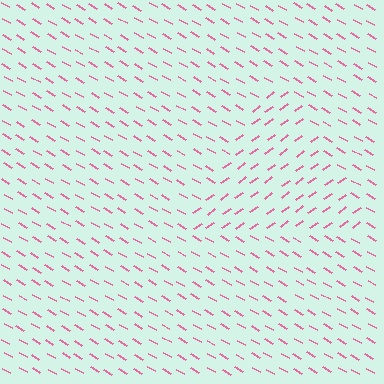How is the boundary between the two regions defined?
The boundary is defined purely by a change in line orientation (approximately 66 degrees difference). All lines are the same color and thickness.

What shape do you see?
I see a triangle.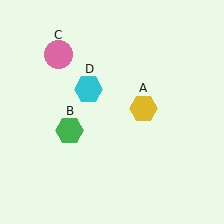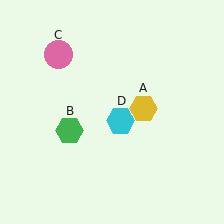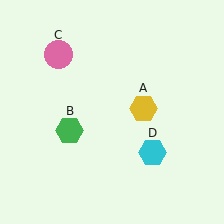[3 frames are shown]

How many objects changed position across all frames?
1 object changed position: cyan hexagon (object D).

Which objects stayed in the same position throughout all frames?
Yellow hexagon (object A) and green hexagon (object B) and pink circle (object C) remained stationary.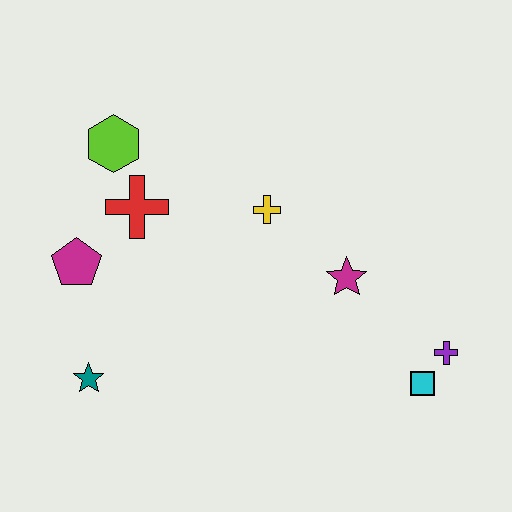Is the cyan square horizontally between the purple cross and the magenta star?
Yes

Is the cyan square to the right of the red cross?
Yes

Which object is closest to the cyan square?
The purple cross is closest to the cyan square.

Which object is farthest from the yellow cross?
The teal star is farthest from the yellow cross.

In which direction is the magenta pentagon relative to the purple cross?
The magenta pentagon is to the left of the purple cross.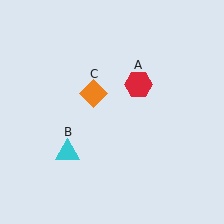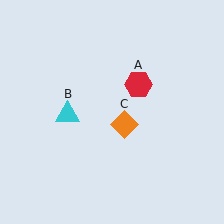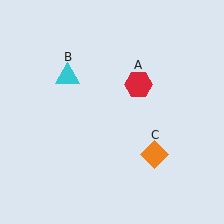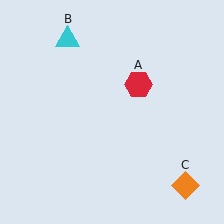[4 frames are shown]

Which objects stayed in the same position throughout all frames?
Red hexagon (object A) remained stationary.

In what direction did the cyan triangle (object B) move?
The cyan triangle (object B) moved up.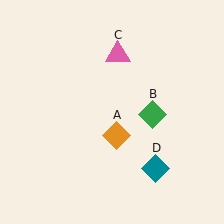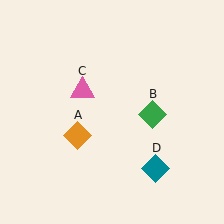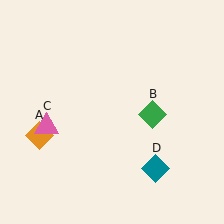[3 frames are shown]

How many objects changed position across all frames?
2 objects changed position: orange diamond (object A), pink triangle (object C).